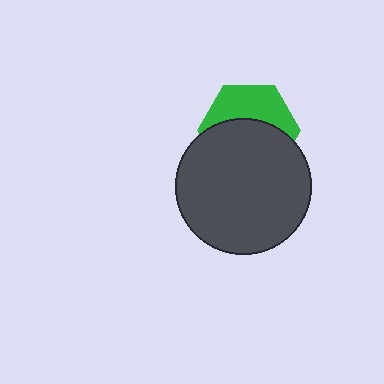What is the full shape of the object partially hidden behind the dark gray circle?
The partially hidden object is a green hexagon.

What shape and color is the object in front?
The object in front is a dark gray circle.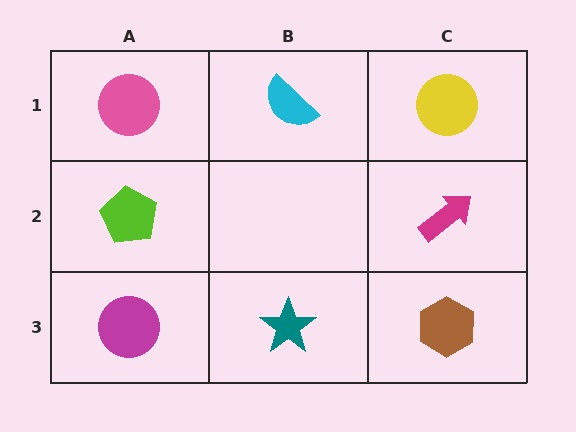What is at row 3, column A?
A magenta circle.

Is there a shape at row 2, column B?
No, that cell is empty.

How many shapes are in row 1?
3 shapes.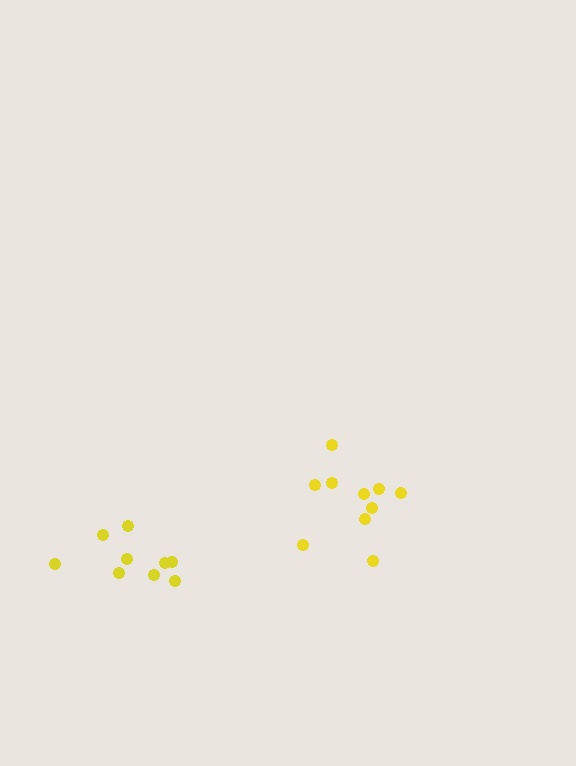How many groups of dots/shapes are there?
There are 2 groups.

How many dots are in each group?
Group 1: 9 dots, Group 2: 10 dots (19 total).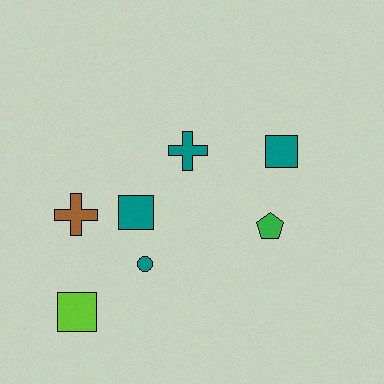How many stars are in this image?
There are no stars.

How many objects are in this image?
There are 7 objects.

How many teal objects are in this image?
There are 4 teal objects.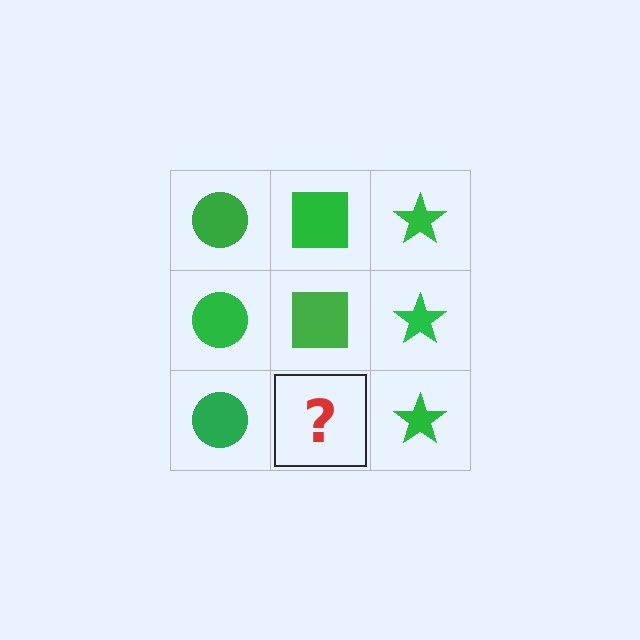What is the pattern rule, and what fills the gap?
The rule is that each column has a consistent shape. The gap should be filled with a green square.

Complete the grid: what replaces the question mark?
The question mark should be replaced with a green square.